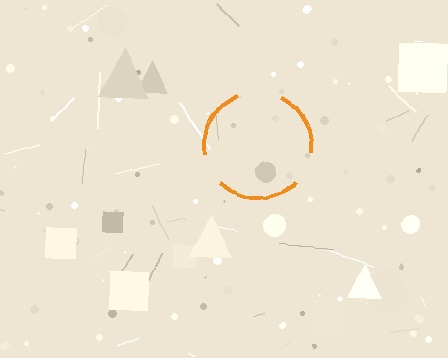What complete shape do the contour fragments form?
The contour fragments form a circle.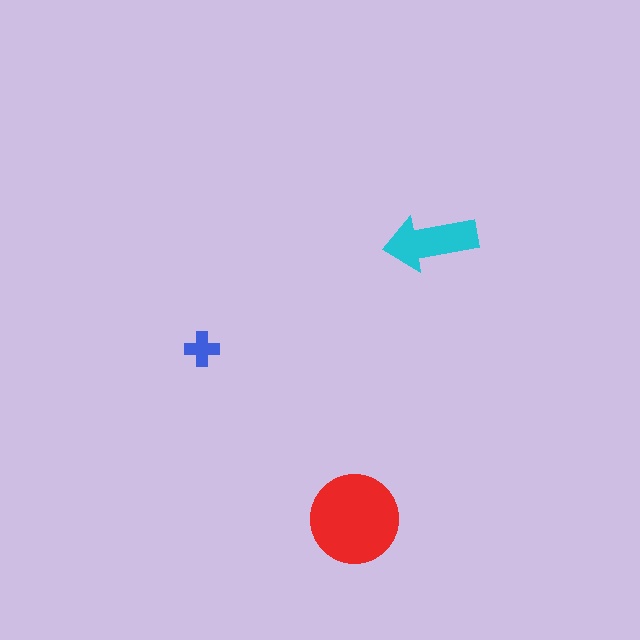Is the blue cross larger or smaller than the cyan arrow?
Smaller.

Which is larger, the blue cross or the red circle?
The red circle.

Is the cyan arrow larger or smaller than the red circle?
Smaller.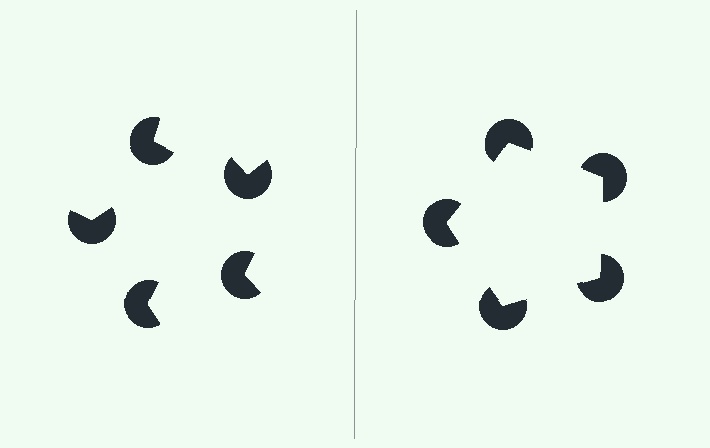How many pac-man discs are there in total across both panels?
10 — 5 on each side.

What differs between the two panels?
The pac-man discs are positioned identically on both sides; only the wedge orientations differ. On the right they align to a pentagon; on the left they are misaligned.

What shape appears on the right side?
An illusory pentagon.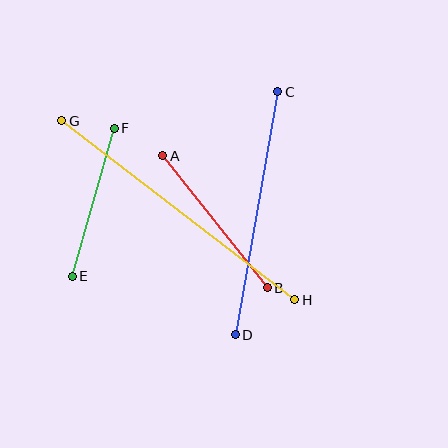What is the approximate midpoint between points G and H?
The midpoint is at approximately (178, 210) pixels.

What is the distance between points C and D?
The distance is approximately 247 pixels.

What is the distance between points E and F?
The distance is approximately 154 pixels.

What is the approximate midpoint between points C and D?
The midpoint is at approximately (257, 213) pixels.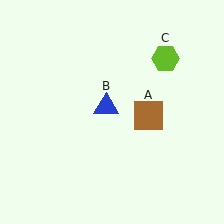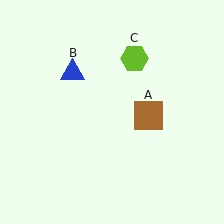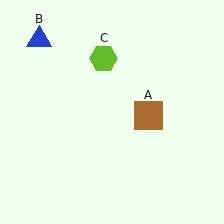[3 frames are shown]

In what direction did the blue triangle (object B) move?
The blue triangle (object B) moved up and to the left.